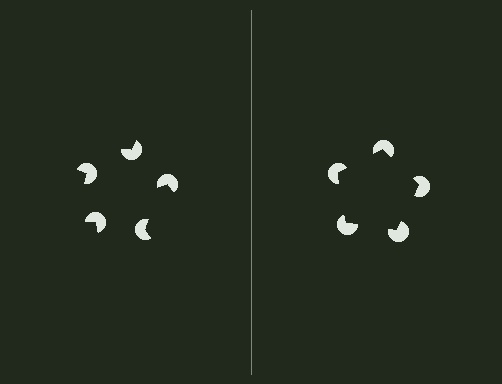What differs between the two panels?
The pac-man discs are positioned identically on both sides; only the wedge orientations differ. On the right they align to a pentagon; on the left they are misaligned.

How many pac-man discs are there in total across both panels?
10 — 5 on each side.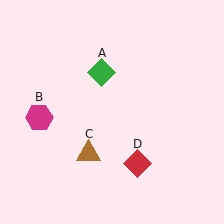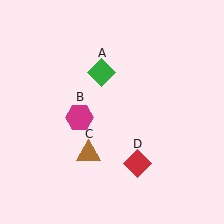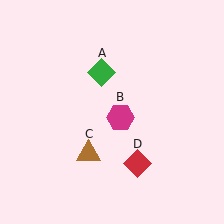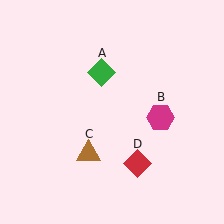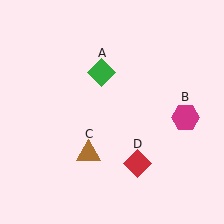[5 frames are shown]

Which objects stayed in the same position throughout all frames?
Green diamond (object A) and brown triangle (object C) and red diamond (object D) remained stationary.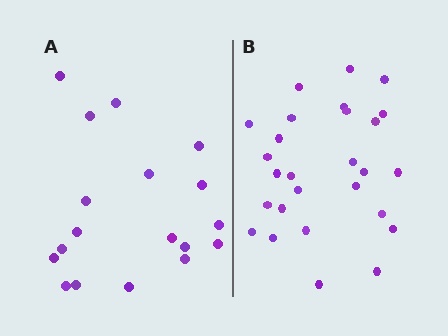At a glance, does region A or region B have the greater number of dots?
Region B (the right region) has more dots.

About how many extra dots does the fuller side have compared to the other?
Region B has roughly 8 or so more dots than region A.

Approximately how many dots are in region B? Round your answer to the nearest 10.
About 30 dots. (The exact count is 27, which rounds to 30.)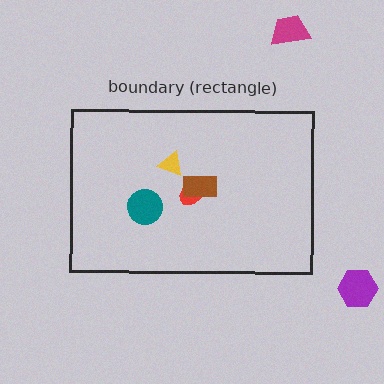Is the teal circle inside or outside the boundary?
Inside.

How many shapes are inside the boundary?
4 inside, 2 outside.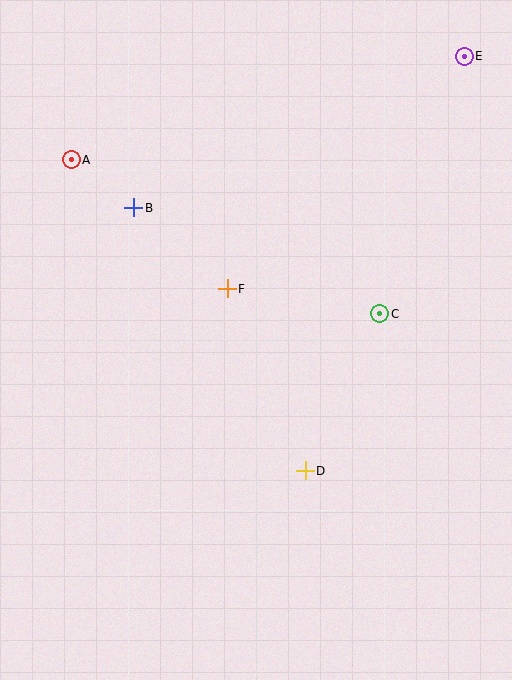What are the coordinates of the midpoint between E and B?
The midpoint between E and B is at (299, 132).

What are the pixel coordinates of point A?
Point A is at (71, 160).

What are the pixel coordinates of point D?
Point D is at (305, 471).